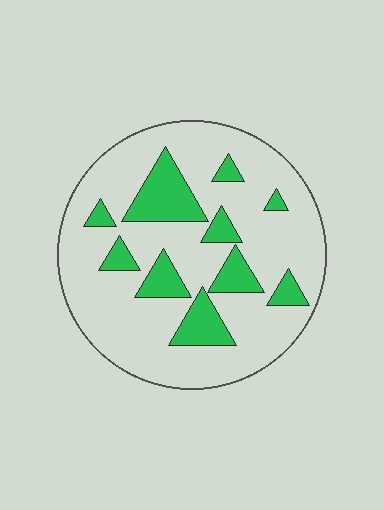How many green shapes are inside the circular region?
10.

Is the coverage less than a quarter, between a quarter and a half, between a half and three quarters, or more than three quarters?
Less than a quarter.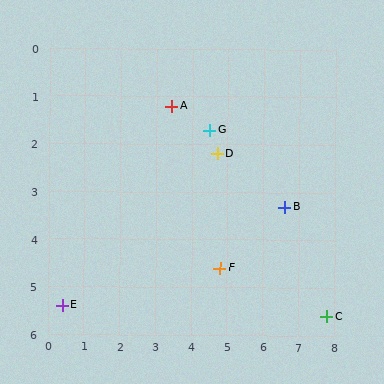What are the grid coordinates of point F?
Point F is at approximately (4.8, 4.6).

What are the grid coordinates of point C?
Point C is at approximately (7.8, 5.6).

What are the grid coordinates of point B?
Point B is at approximately (6.6, 3.3).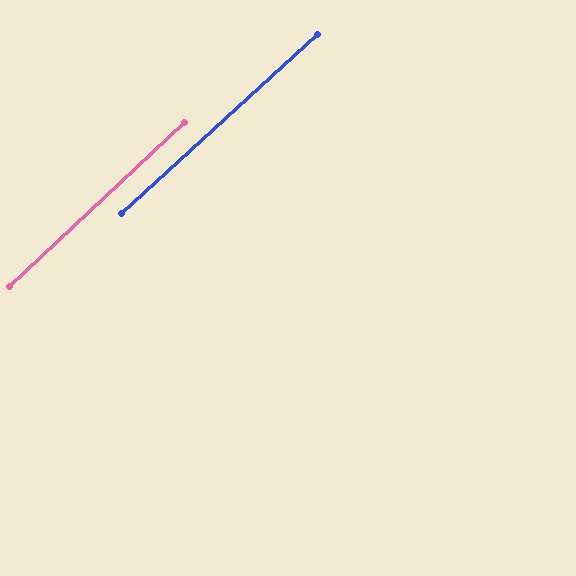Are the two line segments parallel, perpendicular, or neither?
Parallel — their directions differ by only 0.6°.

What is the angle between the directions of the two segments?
Approximately 1 degree.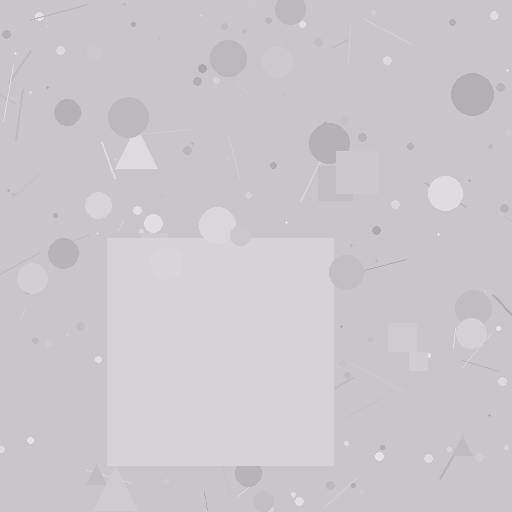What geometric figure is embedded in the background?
A square is embedded in the background.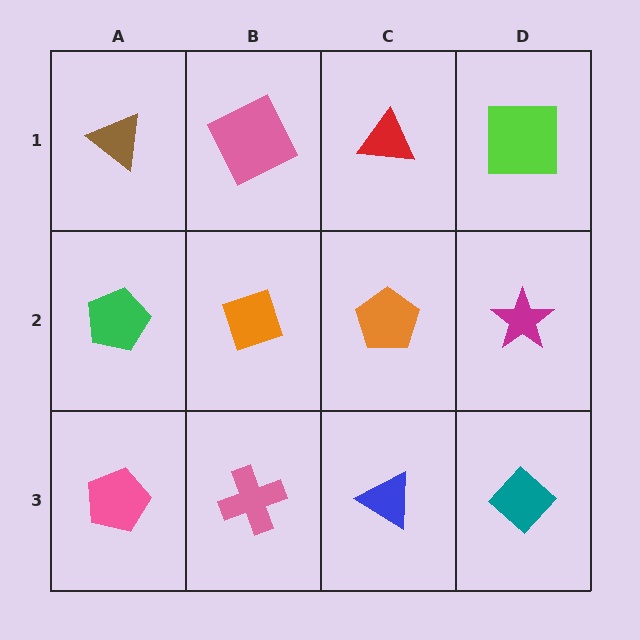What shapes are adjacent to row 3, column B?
An orange diamond (row 2, column B), a pink pentagon (row 3, column A), a blue triangle (row 3, column C).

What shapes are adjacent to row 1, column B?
An orange diamond (row 2, column B), a brown triangle (row 1, column A), a red triangle (row 1, column C).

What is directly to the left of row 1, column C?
A pink square.